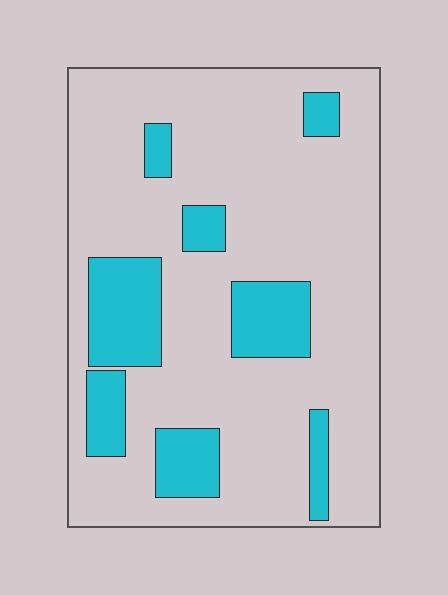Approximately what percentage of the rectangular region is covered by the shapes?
Approximately 20%.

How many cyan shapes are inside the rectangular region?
8.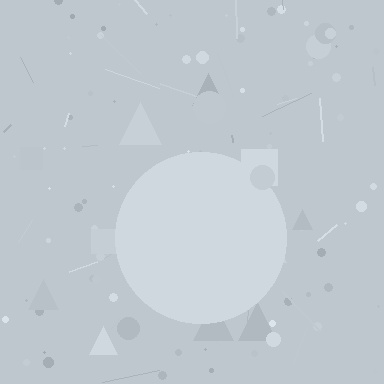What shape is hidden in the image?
A circle is hidden in the image.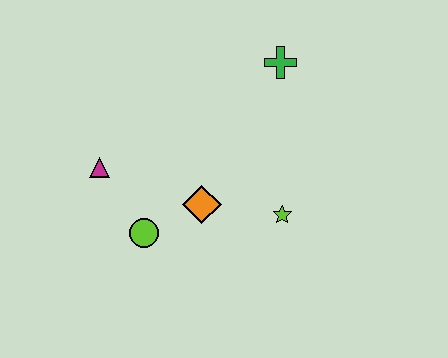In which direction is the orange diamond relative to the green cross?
The orange diamond is below the green cross.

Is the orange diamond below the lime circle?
No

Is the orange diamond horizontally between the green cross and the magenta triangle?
Yes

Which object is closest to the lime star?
The orange diamond is closest to the lime star.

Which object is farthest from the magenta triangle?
The green cross is farthest from the magenta triangle.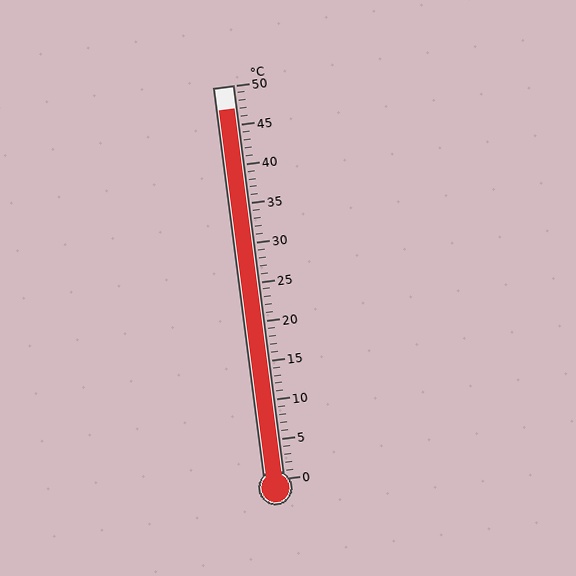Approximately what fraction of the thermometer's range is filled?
The thermometer is filled to approximately 95% of its range.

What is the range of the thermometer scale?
The thermometer scale ranges from 0°C to 50°C.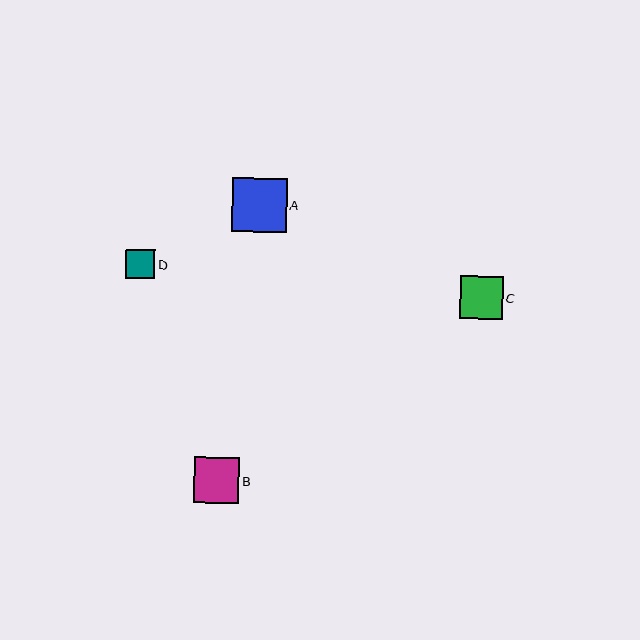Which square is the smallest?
Square D is the smallest with a size of approximately 29 pixels.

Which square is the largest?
Square A is the largest with a size of approximately 55 pixels.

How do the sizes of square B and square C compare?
Square B and square C are approximately the same size.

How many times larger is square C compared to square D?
Square C is approximately 1.5 times the size of square D.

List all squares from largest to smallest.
From largest to smallest: A, B, C, D.